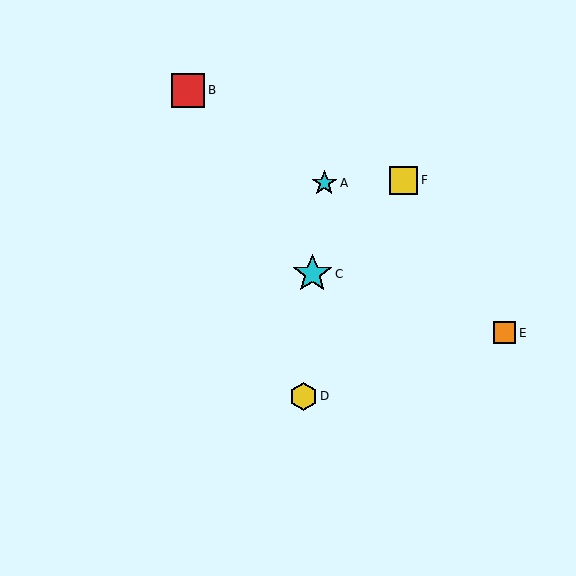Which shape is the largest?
The cyan star (labeled C) is the largest.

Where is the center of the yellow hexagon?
The center of the yellow hexagon is at (304, 396).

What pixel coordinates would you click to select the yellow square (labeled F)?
Click at (404, 180) to select the yellow square F.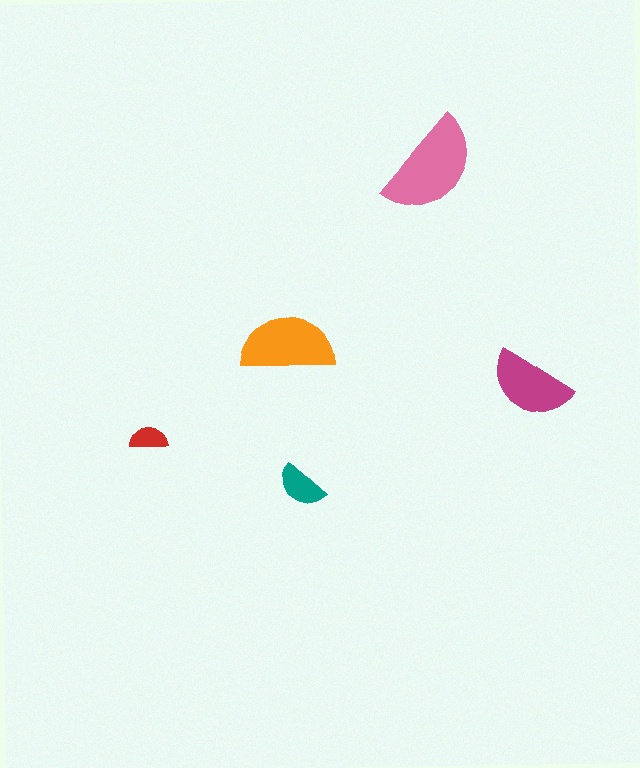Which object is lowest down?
The teal semicircle is bottommost.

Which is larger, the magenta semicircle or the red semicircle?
The magenta one.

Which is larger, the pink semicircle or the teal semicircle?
The pink one.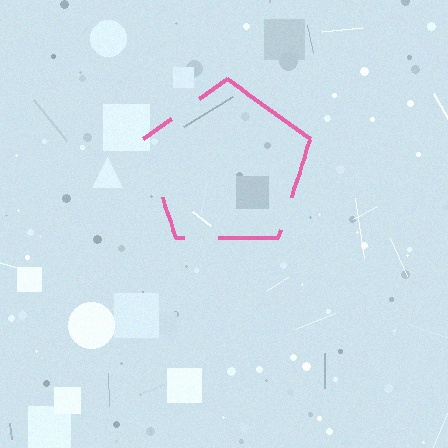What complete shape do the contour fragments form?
The contour fragments form a pentagon.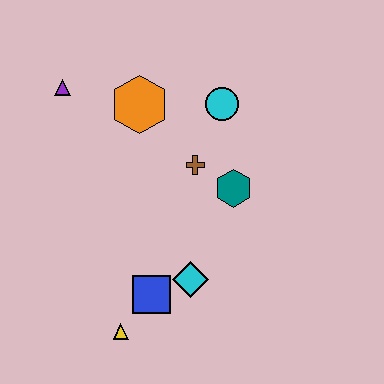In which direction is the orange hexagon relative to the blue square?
The orange hexagon is above the blue square.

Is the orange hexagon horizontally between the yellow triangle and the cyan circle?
Yes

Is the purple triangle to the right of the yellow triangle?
No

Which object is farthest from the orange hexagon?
The yellow triangle is farthest from the orange hexagon.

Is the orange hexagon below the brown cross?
No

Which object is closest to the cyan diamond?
The blue square is closest to the cyan diamond.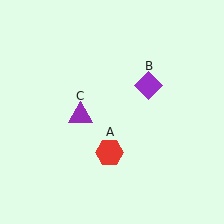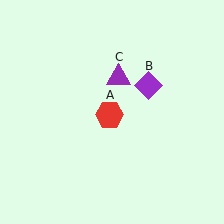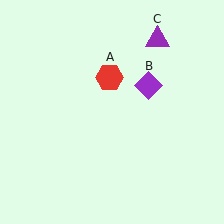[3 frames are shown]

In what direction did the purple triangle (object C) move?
The purple triangle (object C) moved up and to the right.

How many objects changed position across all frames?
2 objects changed position: red hexagon (object A), purple triangle (object C).